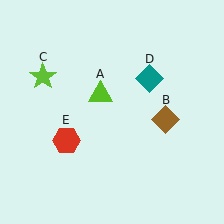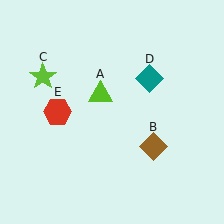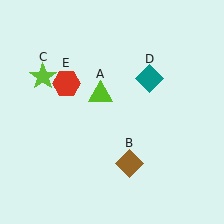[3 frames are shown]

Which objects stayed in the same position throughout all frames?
Lime triangle (object A) and lime star (object C) and teal diamond (object D) remained stationary.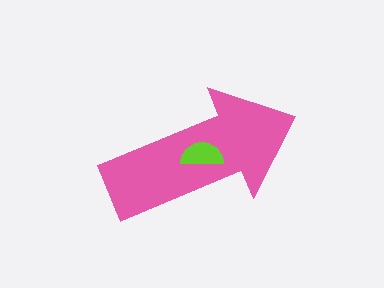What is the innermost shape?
The lime semicircle.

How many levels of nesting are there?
2.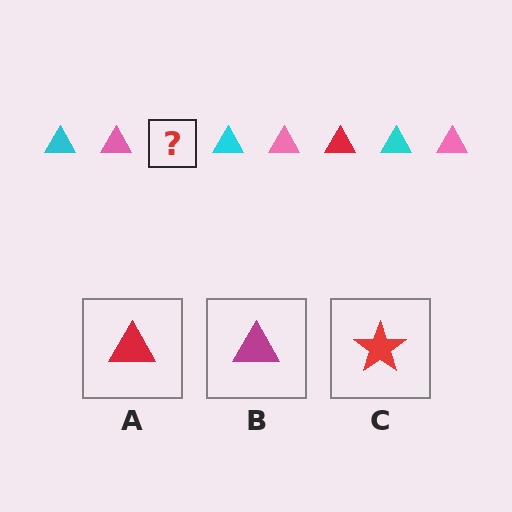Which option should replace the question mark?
Option A.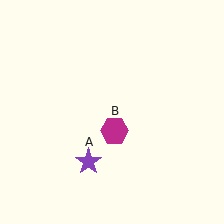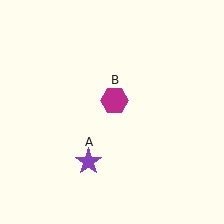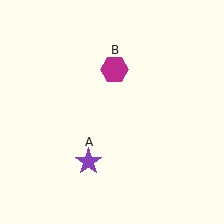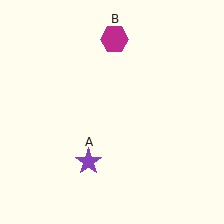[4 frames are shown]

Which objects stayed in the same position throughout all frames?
Purple star (object A) remained stationary.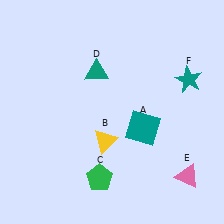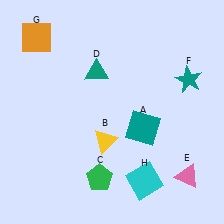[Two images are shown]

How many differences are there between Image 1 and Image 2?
There are 2 differences between the two images.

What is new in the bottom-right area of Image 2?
A cyan square (H) was added in the bottom-right area of Image 2.